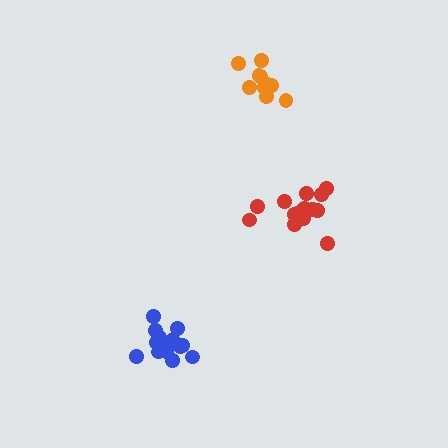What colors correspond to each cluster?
The clusters are colored: red, orange, blue.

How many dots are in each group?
Group 1: 15 dots, Group 2: 11 dots, Group 3: 15 dots (41 total).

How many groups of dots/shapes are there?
There are 3 groups.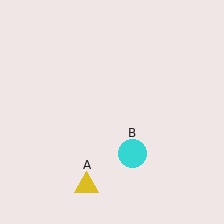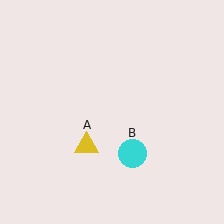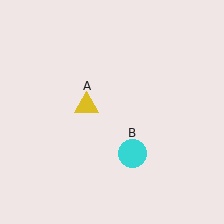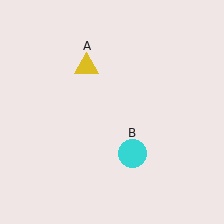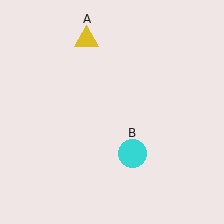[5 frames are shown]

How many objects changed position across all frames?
1 object changed position: yellow triangle (object A).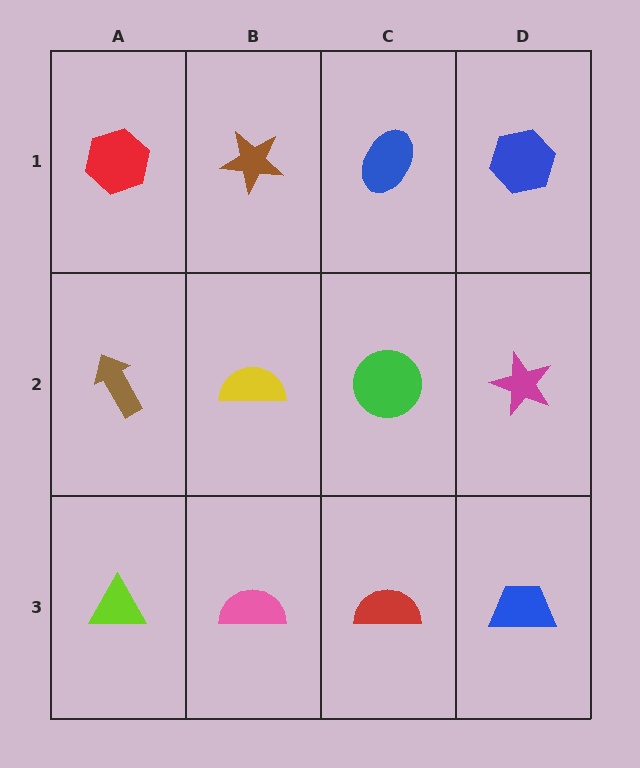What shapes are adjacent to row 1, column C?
A green circle (row 2, column C), a brown star (row 1, column B), a blue hexagon (row 1, column D).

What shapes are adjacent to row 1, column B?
A yellow semicircle (row 2, column B), a red hexagon (row 1, column A), a blue ellipse (row 1, column C).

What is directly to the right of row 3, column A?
A pink semicircle.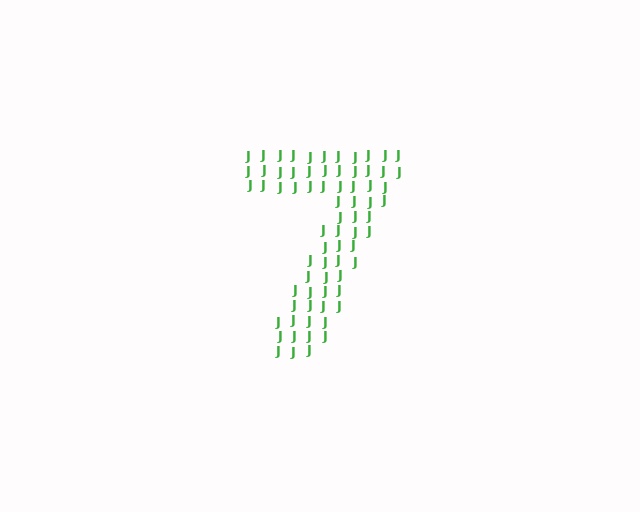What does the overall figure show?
The overall figure shows the digit 7.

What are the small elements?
The small elements are letter J's.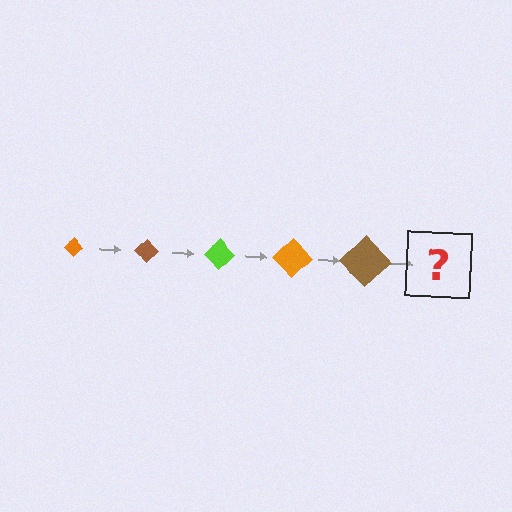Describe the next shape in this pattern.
It should be a lime diamond, larger than the previous one.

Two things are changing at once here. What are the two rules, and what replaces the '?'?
The two rules are that the diamond grows larger each step and the color cycles through orange, brown, and lime. The '?' should be a lime diamond, larger than the previous one.